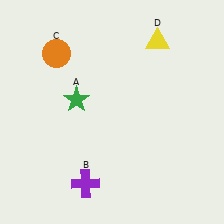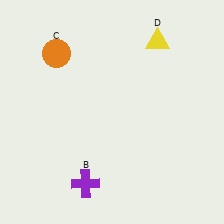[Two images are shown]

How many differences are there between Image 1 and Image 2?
There is 1 difference between the two images.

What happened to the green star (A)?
The green star (A) was removed in Image 2. It was in the top-left area of Image 1.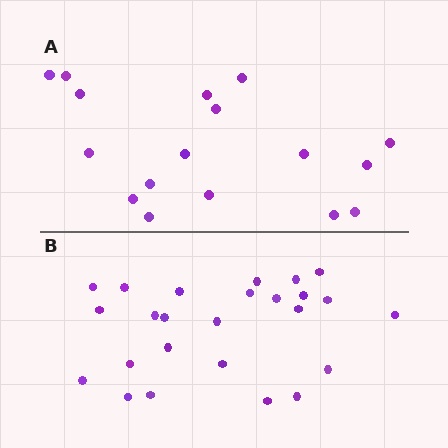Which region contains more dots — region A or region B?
Region B (the bottom region) has more dots.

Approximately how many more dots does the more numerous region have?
Region B has roughly 8 or so more dots than region A.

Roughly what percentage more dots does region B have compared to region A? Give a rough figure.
About 45% more.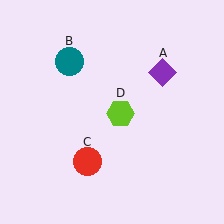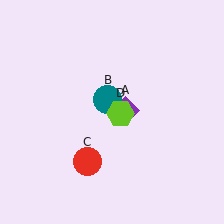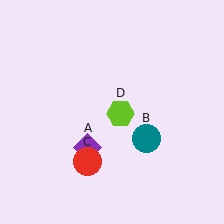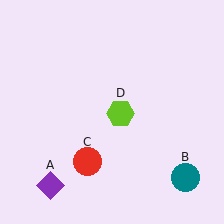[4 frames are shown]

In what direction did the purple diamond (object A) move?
The purple diamond (object A) moved down and to the left.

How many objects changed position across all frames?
2 objects changed position: purple diamond (object A), teal circle (object B).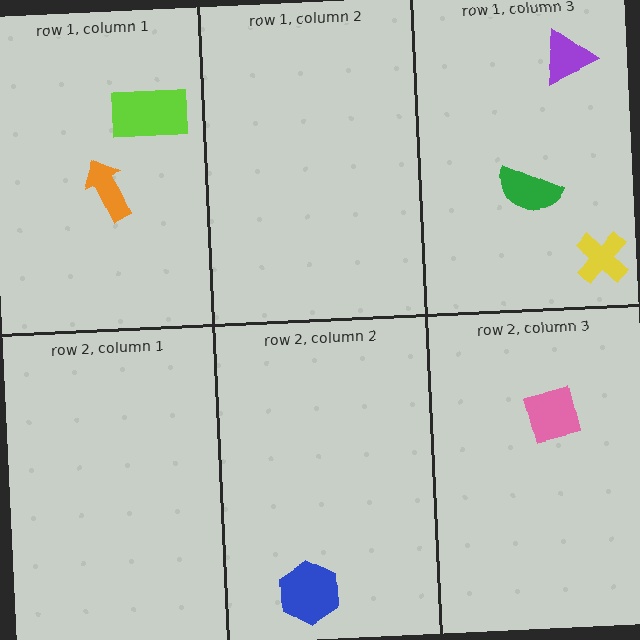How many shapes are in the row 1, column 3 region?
3.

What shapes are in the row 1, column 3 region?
The yellow cross, the purple triangle, the green semicircle.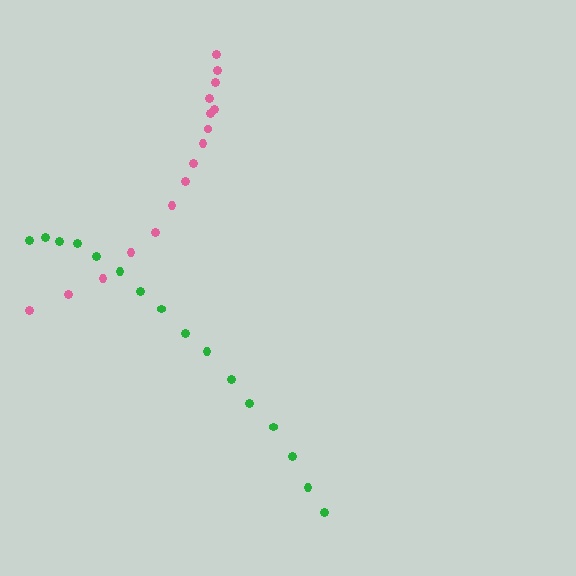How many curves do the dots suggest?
There are 2 distinct paths.